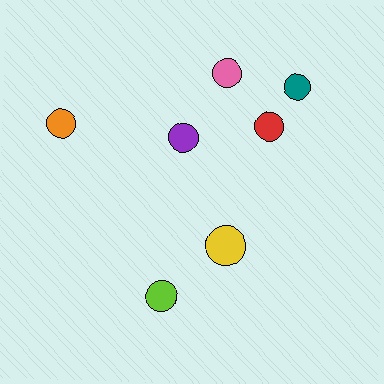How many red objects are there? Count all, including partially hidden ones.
There is 1 red object.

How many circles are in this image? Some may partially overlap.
There are 7 circles.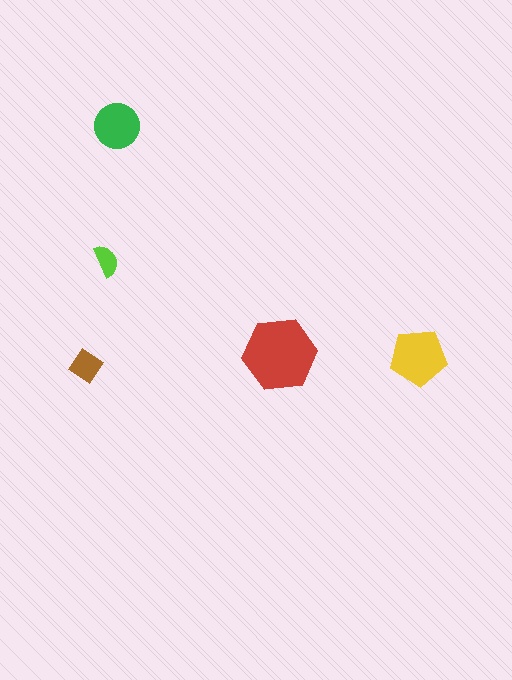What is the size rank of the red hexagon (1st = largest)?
1st.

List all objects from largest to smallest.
The red hexagon, the yellow pentagon, the green circle, the brown diamond, the lime semicircle.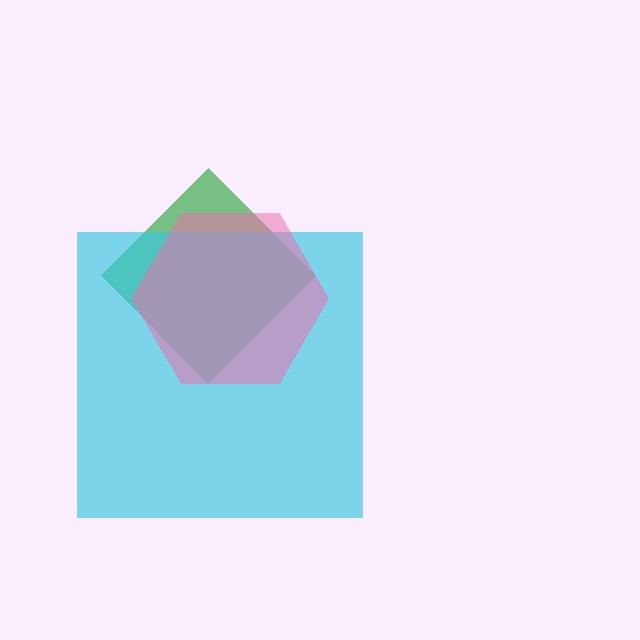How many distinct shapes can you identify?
There are 3 distinct shapes: a green diamond, a cyan square, a pink hexagon.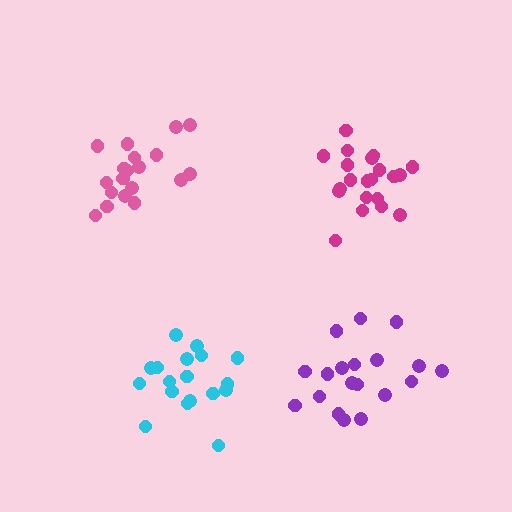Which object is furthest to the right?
The magenta cluster is rightmost.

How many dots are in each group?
Group 1: 19 dots, Group 2: 21 dots, Group 3: 19 dots, Group 4: 18 dots (77 total).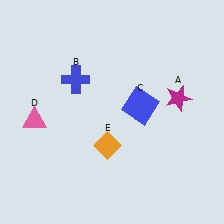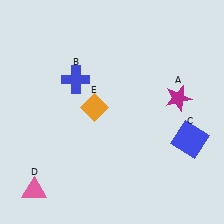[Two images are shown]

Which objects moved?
The objects that moved are: the blue square (C), the pink triangle (D), the orange diamond (E).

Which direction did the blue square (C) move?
The blue square (C) moved right.